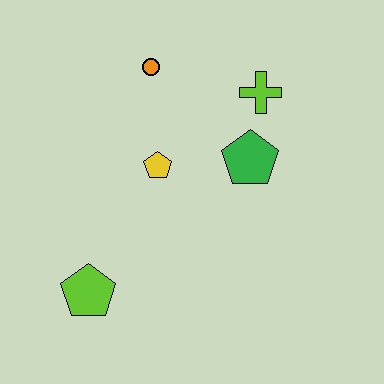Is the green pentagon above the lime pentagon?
Yes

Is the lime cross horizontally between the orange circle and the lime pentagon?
No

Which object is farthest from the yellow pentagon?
The lime pentagon is farthest from the yellow pentagon.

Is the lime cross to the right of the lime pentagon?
Yes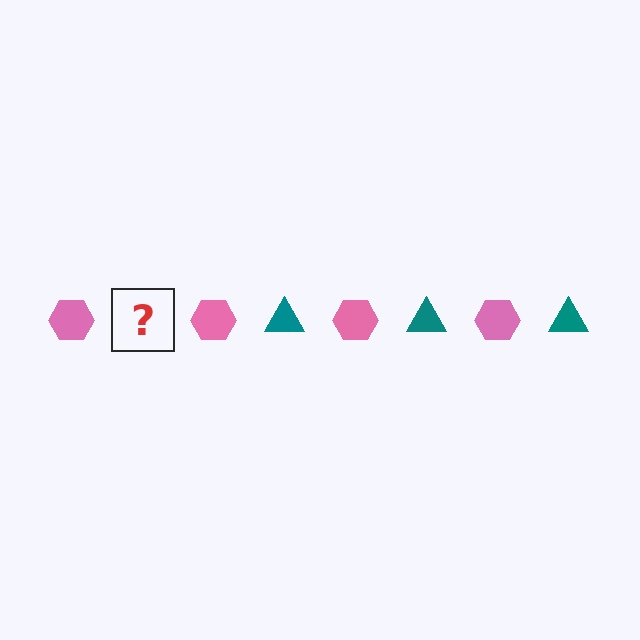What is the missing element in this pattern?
The missing element is a teal triangle.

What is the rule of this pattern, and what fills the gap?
The rule is that the pattern alternates between pink hexagon and teal triangle. The gap should be filled with a teal triangle.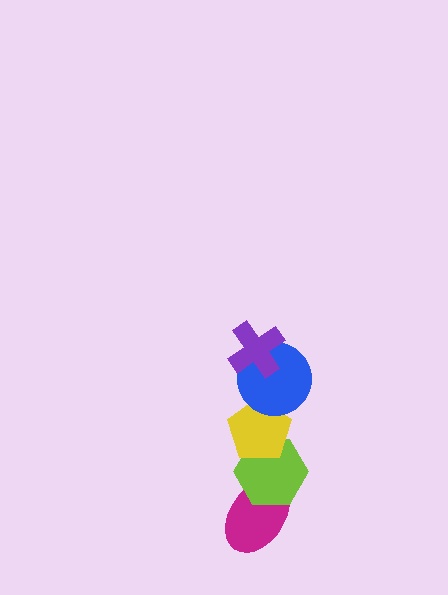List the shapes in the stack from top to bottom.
From top to bottom: the purple cross, the blue circle, the yellow pentagon, the lime hexagon, the magenta ellipse.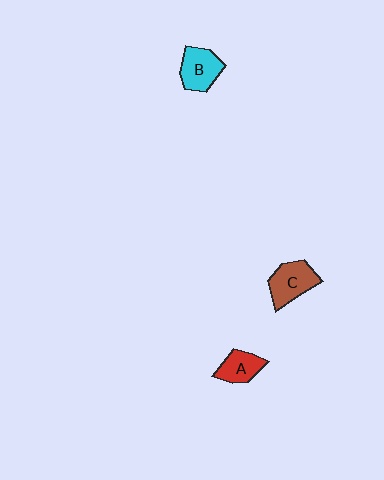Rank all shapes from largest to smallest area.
From largest to smallest: C (brown), B (cyan), A (red).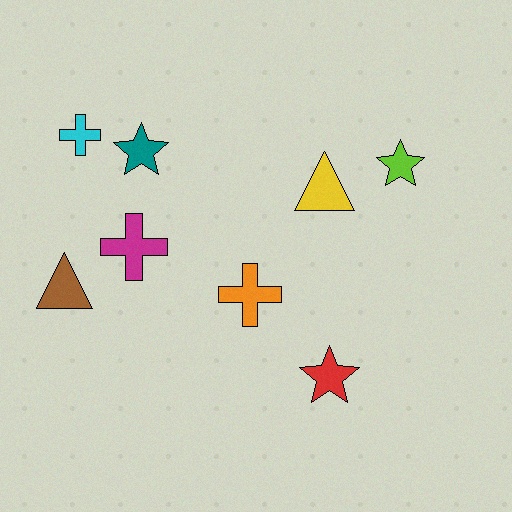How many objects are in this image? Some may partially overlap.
There are 8 objects.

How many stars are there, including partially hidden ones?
There are 3 stars.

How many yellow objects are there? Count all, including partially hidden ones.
There is 1 yellow object.